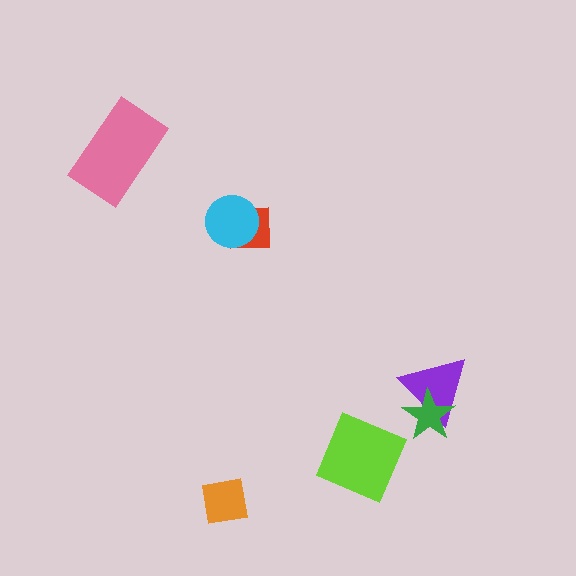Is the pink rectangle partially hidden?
No, no other shape covers it.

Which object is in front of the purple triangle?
The green star is in front of the purple triangle.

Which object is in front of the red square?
The cyan circle is in front of the red square.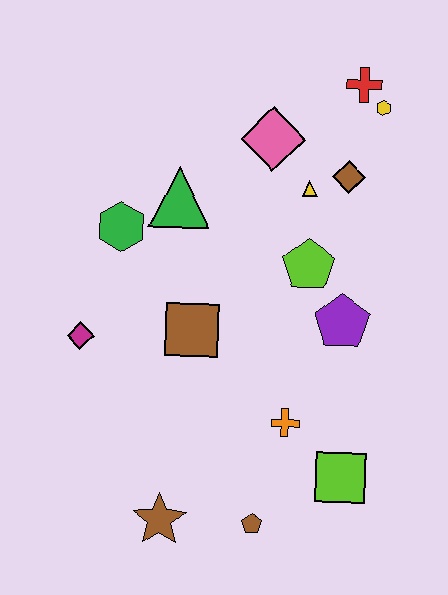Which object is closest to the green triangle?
The green hexagon is closest to the green triangle.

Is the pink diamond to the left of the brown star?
No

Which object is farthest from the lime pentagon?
The brown star is farthest from the lime pentagon.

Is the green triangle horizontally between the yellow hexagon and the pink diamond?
No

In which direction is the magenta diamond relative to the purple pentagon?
The magenta diamond is to the left of the purple pentagon.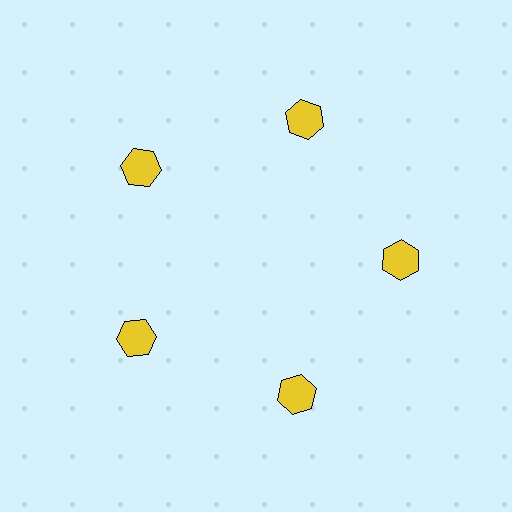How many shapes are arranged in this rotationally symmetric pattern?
There are 5 shapes, arranged in 5 groups of 1.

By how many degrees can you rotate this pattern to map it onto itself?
The pattern maps onto itself every 72 degrees of rotation.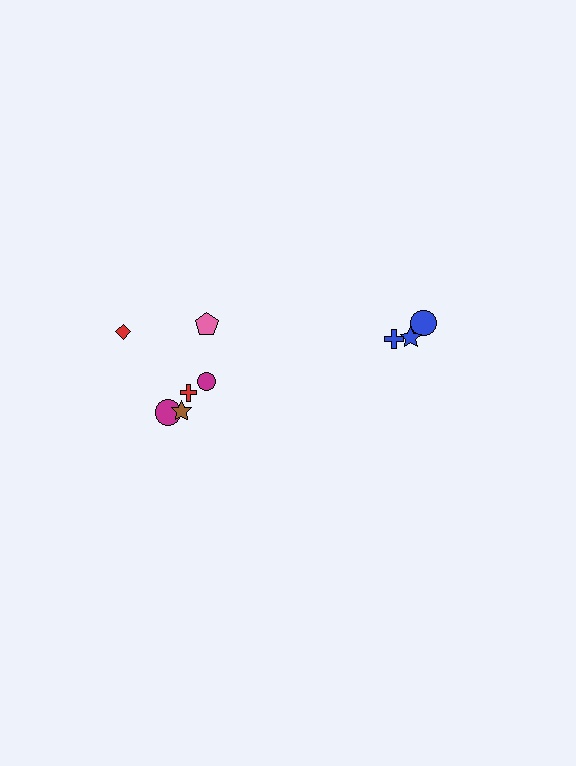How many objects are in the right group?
There are 3 objects.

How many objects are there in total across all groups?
There are 9 objects.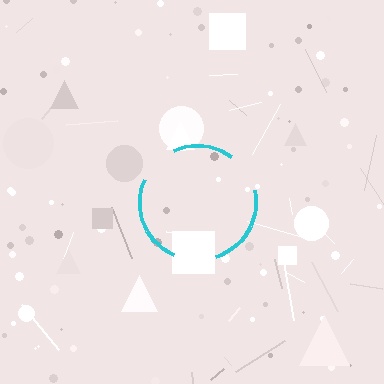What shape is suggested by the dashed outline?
The dashed outline suggests a circle.